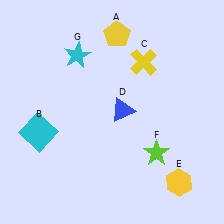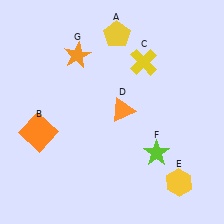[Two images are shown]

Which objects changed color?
B changed from cyan to orange. D changed from blue to orange. G changed from cyan to orange.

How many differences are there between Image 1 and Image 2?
There are 3 differences between the two images.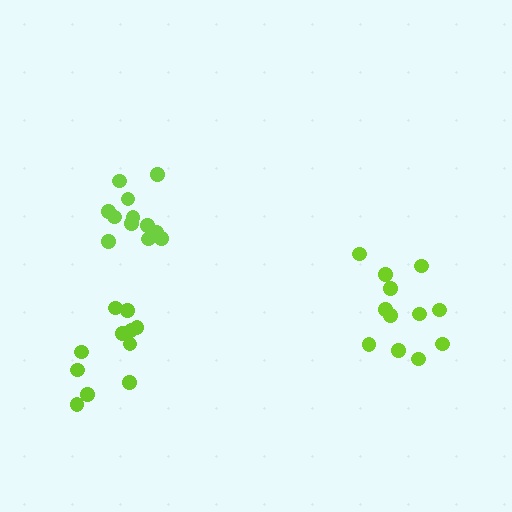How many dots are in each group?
Group 1: 12 dots, Group 2: 11 dots, Group 3: 13 dots (36 total).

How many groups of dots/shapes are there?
There are 3 groups.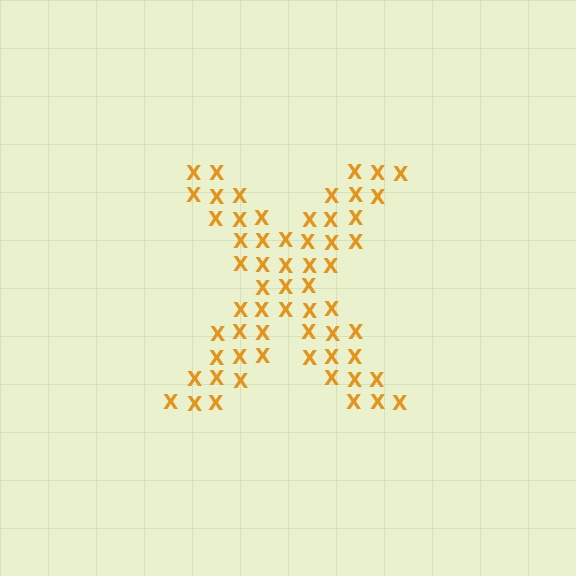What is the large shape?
The large shape is the letter X.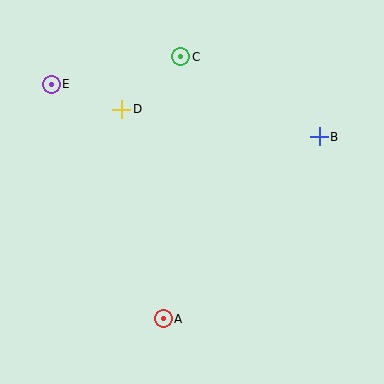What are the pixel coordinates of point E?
Point E is at (51, 84).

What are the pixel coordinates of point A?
Point A is at (163, 319).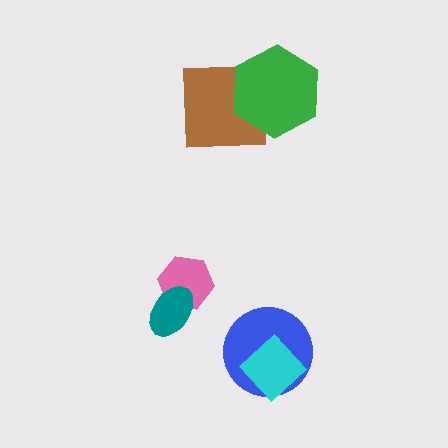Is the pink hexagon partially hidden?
Yes, it is partially covered by another shape.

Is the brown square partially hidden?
Yes, it is partially covered by another shape.